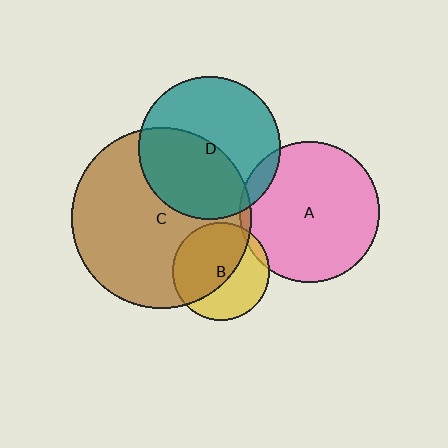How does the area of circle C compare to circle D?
Approximately 1.6 times.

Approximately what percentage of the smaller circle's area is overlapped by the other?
Approximately 5%.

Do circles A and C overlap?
Yes.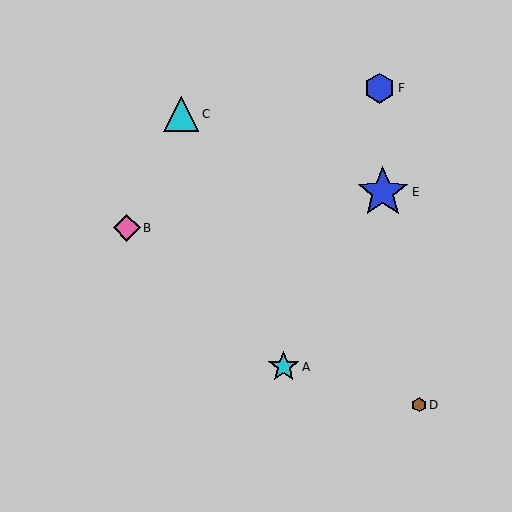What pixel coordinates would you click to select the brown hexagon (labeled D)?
Click at (419, 405) to select the brown hexagon D.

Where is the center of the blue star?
The center of the blue star is at (383, 192).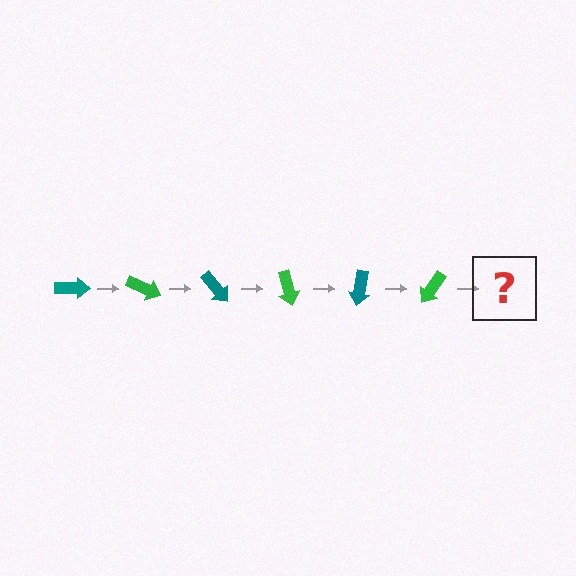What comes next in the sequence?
The next element should be a teal arrow, rotated 150 degrees from the start.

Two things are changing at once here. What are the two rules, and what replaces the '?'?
The two rules are that it rotates 25 degrees each step and the color cycles through teal and green. The '?' should be a teal arrow, rotated 150 degrees from the start.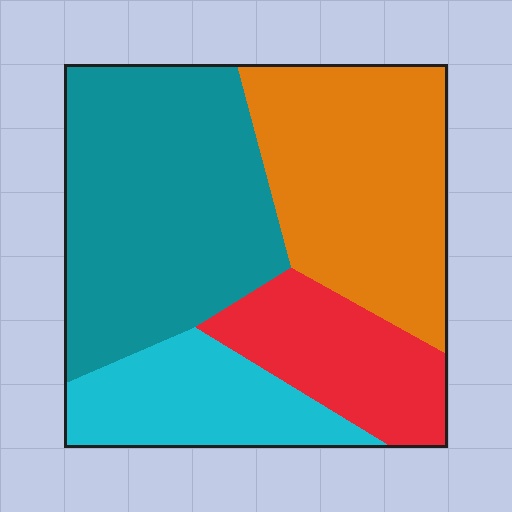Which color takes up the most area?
Teal, at roughly 35%.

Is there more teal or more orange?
Teal.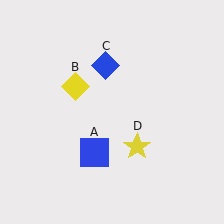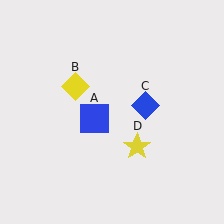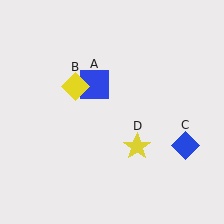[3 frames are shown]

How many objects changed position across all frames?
2 objects changed position: blue square (object A), blue diamond (object C).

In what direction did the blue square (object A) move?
The blue square (object A) moved up.